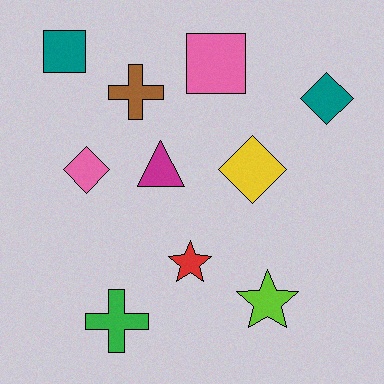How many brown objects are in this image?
There is 1 brown object.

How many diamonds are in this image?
There are 3 diamonds.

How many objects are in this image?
There are 10 objects.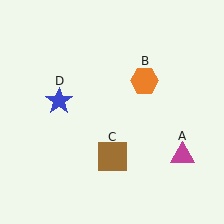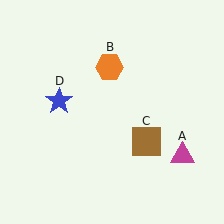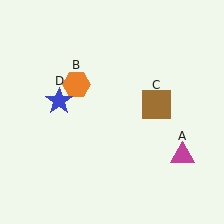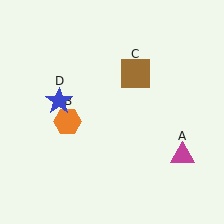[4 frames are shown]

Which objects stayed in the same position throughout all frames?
Magenta triangle (object A) and blue star (object D) remained stationary.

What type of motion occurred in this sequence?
The orange hexagon (object B), brown square (object C) rotated counterclockwise around the center of the scene.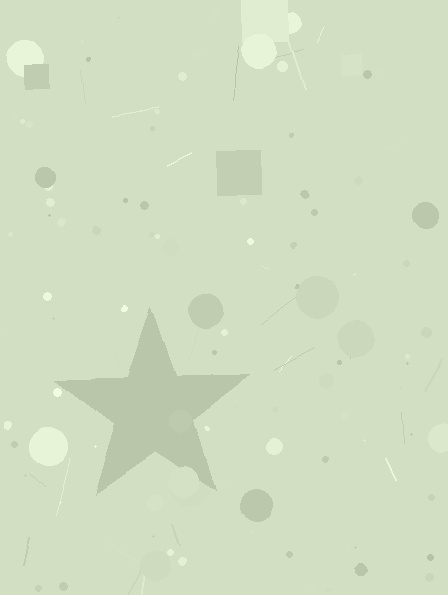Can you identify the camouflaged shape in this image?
The camouflaged shape is a star.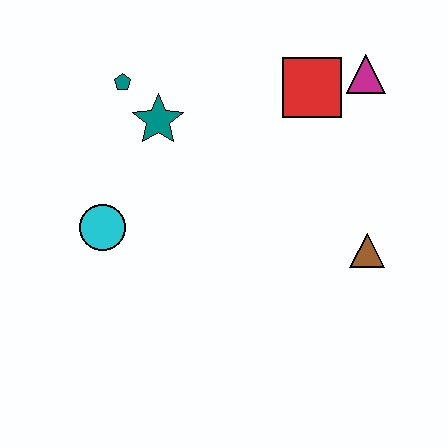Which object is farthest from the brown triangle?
The teal pentagon is farthest from the brown triangle.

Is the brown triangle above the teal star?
No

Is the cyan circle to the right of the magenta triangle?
No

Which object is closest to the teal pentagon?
The teal star is closest to the teal pentagon.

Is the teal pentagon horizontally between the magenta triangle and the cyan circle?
Yes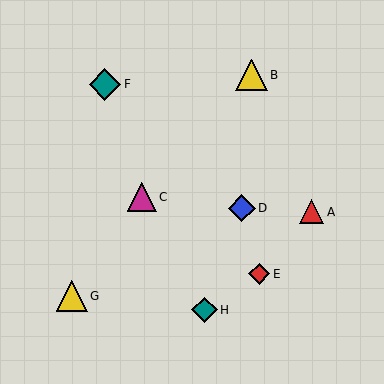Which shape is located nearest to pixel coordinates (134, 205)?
The magenta triangle (labeled C) at (142, 197) is nearest to that location.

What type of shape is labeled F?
Shape F is a teal diamond.